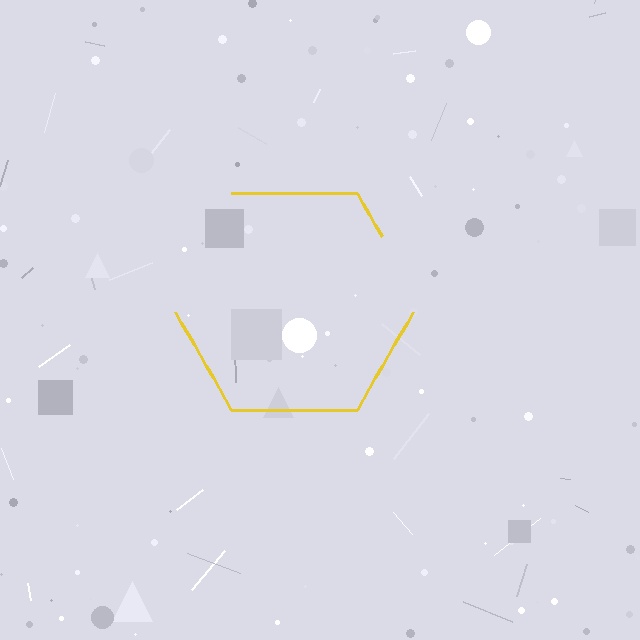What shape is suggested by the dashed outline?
The dashed outline suggests a hexagon.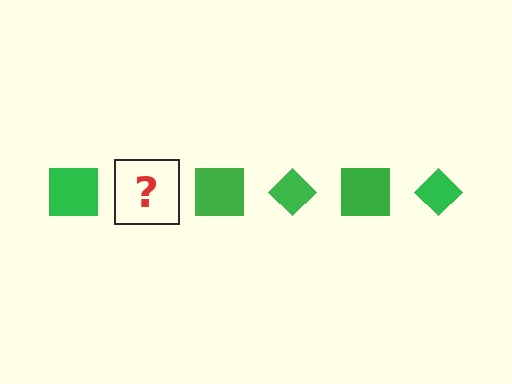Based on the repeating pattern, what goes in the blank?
The blank should be a green diamond.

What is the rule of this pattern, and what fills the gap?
The rule is that the pattern cycles through square, diamond shapes in green. The gap should be filled with a green diamond.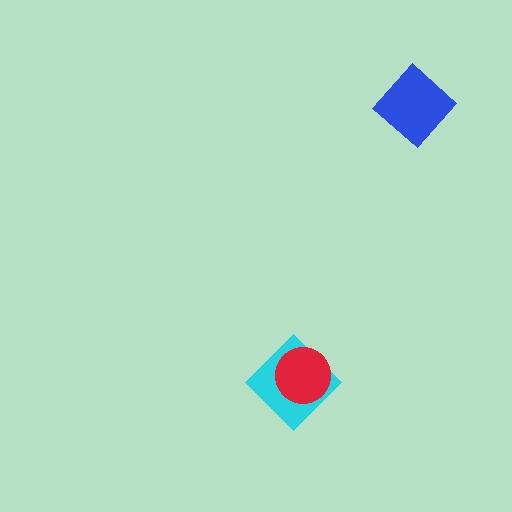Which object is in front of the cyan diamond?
The red circle is in front of the cyan diamond.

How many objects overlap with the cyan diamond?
1 object overlaps with the cyan diamond.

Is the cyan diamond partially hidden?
Yes, it is partially covered by another shape.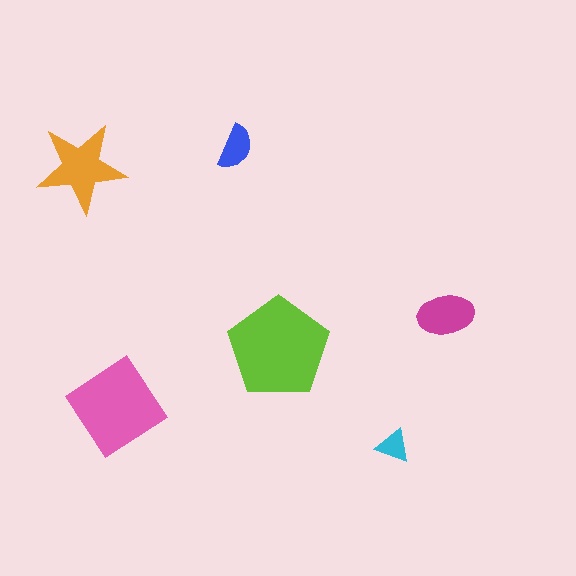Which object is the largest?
The lime pentagon.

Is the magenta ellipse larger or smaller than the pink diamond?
Smaller.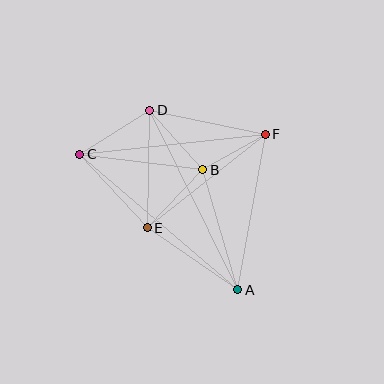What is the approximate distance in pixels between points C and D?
The distance between C and D is approximately 83 pixels.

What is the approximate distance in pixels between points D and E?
The distance between D and E is approximately 117 pixels.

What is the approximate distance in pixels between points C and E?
The distance between C and E is approximately 100 pixels.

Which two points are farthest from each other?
Points A and C are farthest from each other.